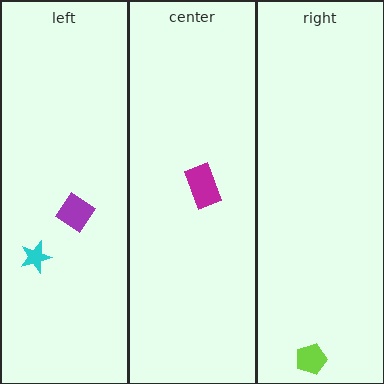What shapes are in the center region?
The magenta rectangle.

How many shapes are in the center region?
1.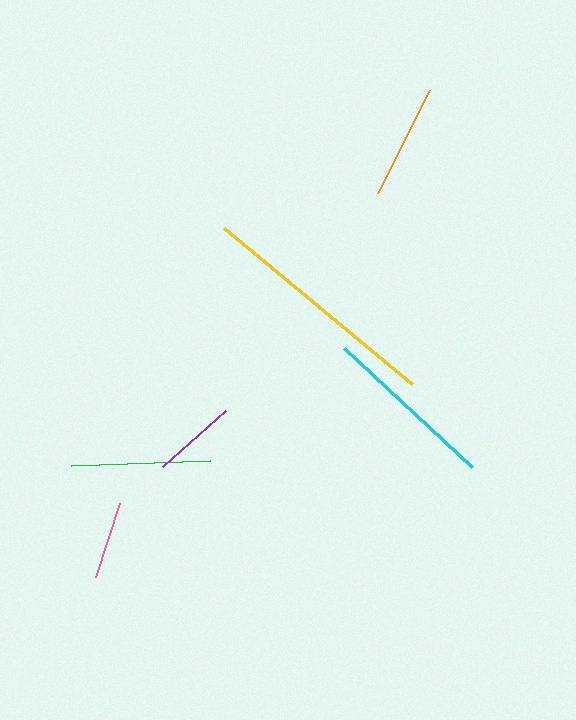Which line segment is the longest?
The yellow line is the longest at approximately 244 pixels.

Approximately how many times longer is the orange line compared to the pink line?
The orange line is approximately 1.5 times the length of the pink line.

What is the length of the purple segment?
The purple segment is approximately 84 pixels long.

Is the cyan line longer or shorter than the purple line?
The cyan line is longer than the purple line.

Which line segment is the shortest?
The pink line is the shortest at approximately 77 pixels.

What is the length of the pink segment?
The pink segment is approximately 77 pixels long.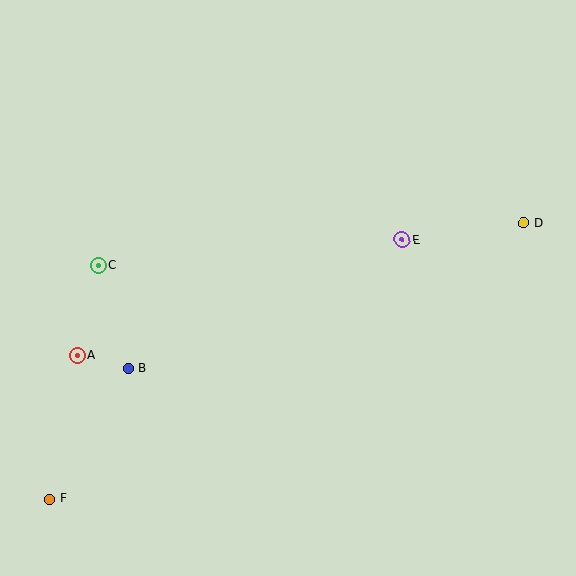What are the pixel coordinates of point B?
Point B is at (128, 368).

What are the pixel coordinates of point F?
Point F is at (50, 499).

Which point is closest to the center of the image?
Point E at (402, 240) is closest to the center.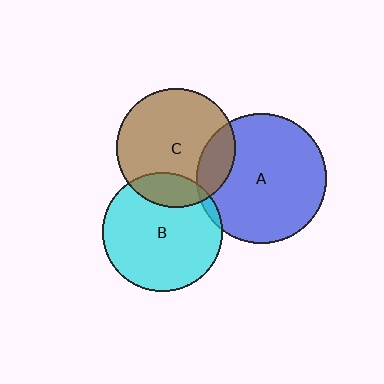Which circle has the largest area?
Circle A (blue).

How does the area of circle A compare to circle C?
Approximately 1.2 times.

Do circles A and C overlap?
Yes.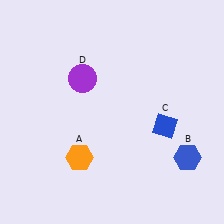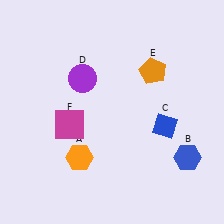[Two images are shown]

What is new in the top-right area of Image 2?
An orange pentagon (E) was added in the top-right area of Image 2.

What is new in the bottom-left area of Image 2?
A magenta square (F) was added in the bottom-left area of Image 2.